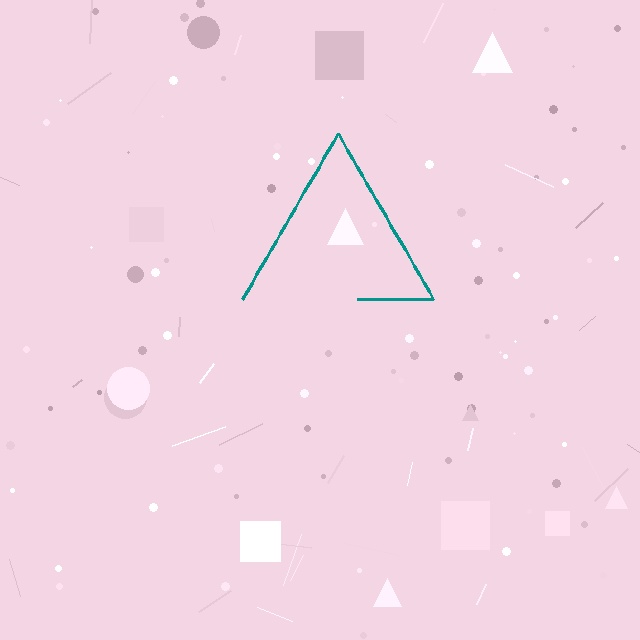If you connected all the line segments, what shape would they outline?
They would outline a triangle.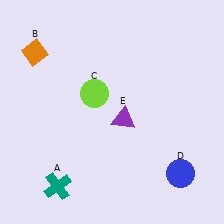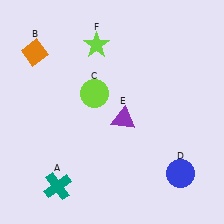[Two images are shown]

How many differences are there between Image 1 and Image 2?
There is 1 difference between the two images.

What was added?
A lime star (F) was added in Image 2.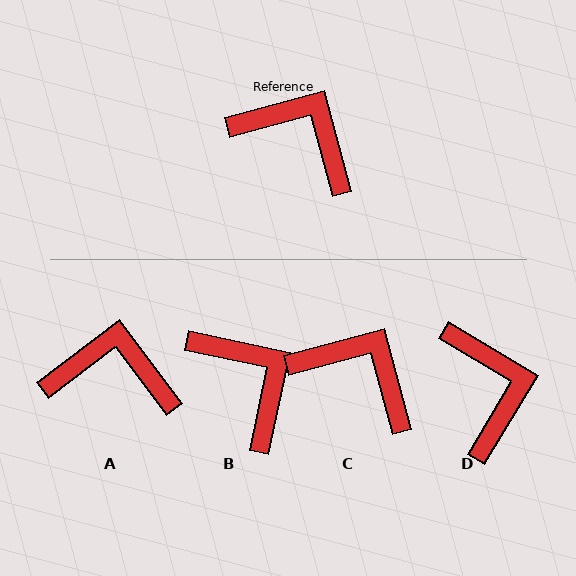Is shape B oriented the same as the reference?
No, it is off by about 27 degrees.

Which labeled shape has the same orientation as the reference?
C.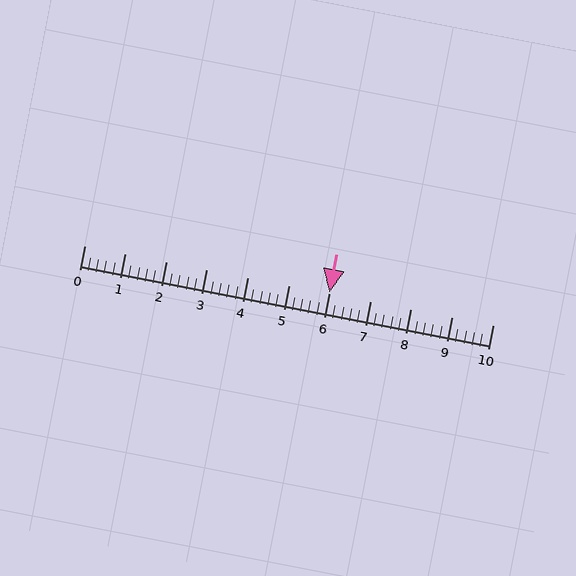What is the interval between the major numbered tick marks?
The major tick marks are spaced 1 units apart.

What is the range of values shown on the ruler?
The ruler shows values from 0 to 10.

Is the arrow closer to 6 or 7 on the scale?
The arrow is closer to 6.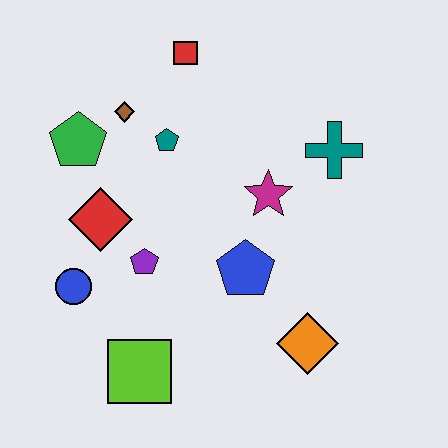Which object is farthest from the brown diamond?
The orange diamond is farthest from the brown diamond.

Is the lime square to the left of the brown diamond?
No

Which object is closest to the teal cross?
The magenta star is closest to the teal cross.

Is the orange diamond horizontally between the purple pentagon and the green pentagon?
No